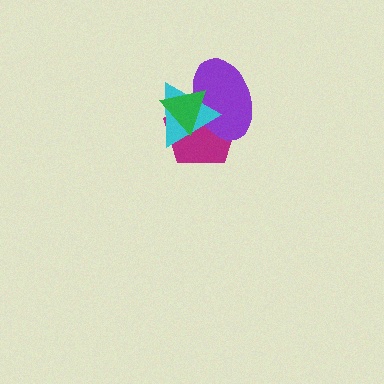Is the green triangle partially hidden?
No, no other shape covers it.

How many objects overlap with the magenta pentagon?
3 objects overlap with the magenta pentagon.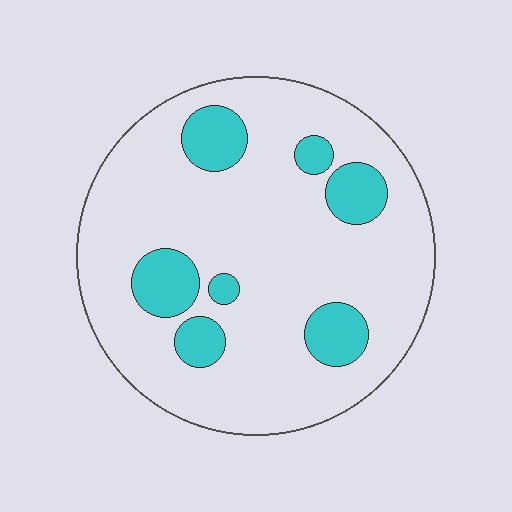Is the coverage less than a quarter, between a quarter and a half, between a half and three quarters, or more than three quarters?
Less than a quarter.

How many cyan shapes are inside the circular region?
7.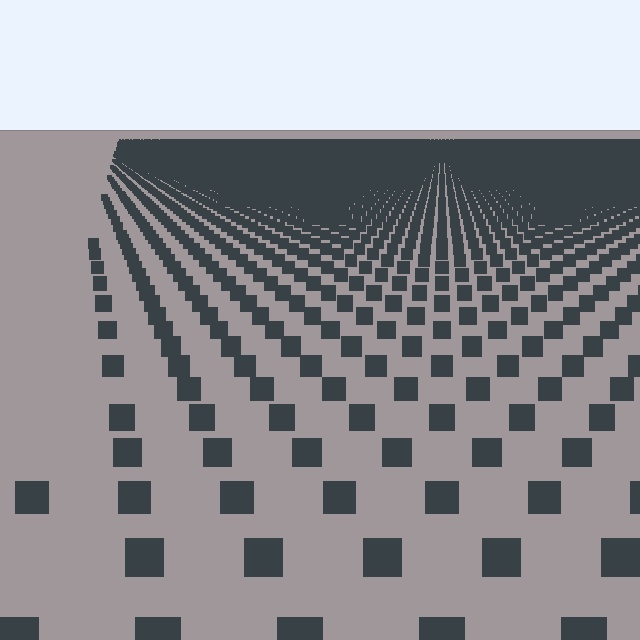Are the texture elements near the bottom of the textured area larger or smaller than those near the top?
Larger. Near the bottom, elements are closer to the viewer and appear at a bigger on-screen size.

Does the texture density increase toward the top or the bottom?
Density increases toward the top.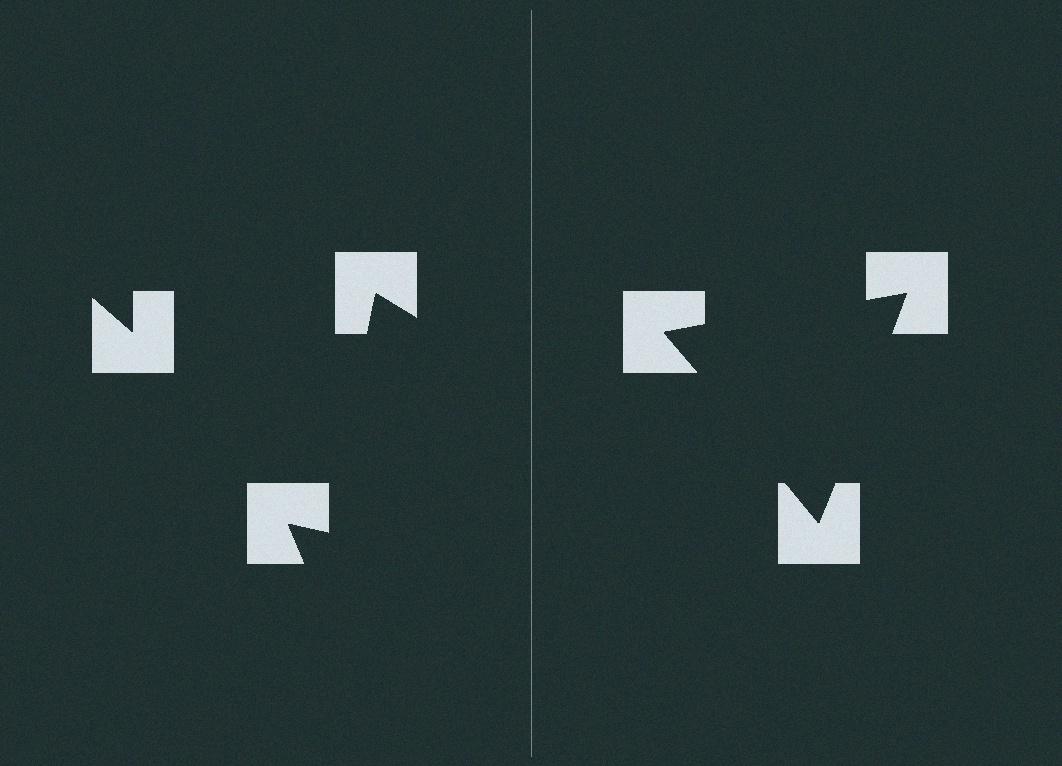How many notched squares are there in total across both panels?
6 — 3 on each side.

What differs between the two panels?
The notched squares are positioned identically on both sides; only the wedge orientations differ. On the right they align to a triangle; on the left they are misaligned.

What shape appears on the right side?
An illusory triangle.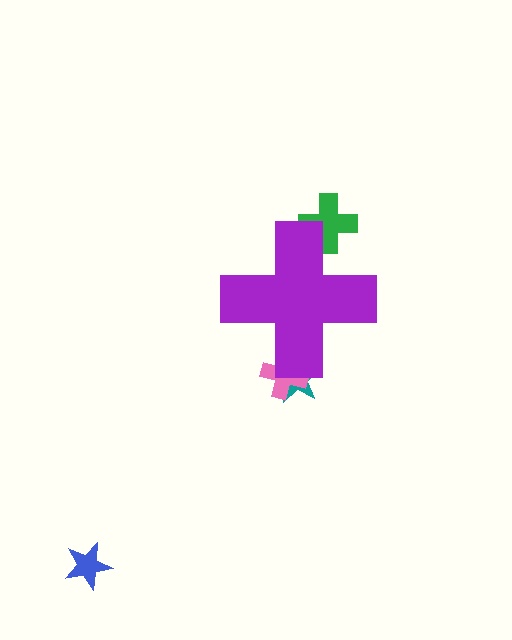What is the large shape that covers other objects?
A purple cross.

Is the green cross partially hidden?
Yes, the green cross is partially hidden behind the purple cross.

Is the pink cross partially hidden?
Yes, the pink cross is partially hidden behind the purple cross.